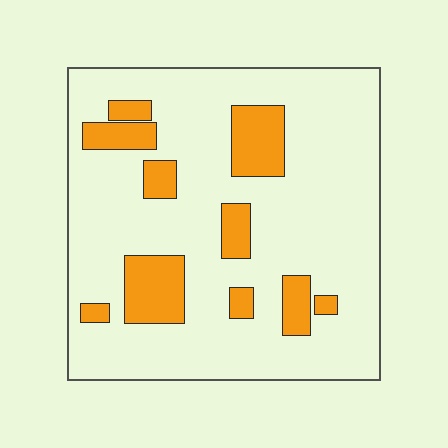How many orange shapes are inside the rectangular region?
10.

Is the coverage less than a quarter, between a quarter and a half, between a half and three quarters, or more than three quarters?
Less than a quarter.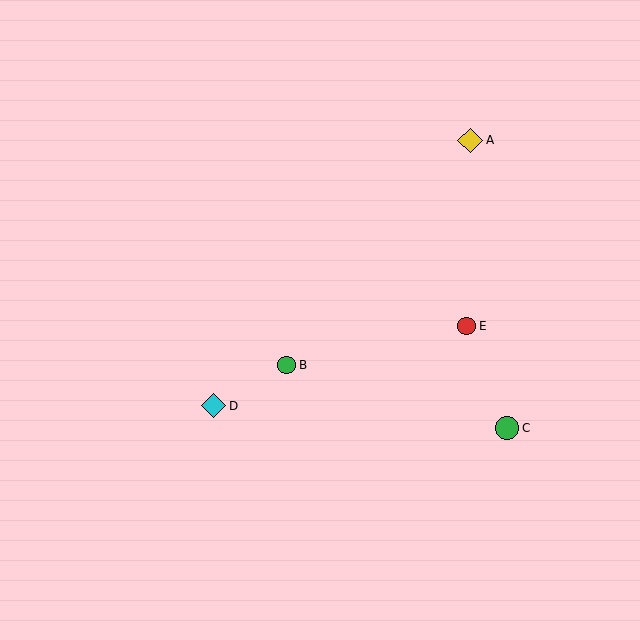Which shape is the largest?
The yellow diamond (labeled A) is the largest.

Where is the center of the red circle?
The center of the red circle is at (467, 326).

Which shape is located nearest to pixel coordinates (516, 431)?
The green circle (labeled C) at (507, 428) is nearest to that location.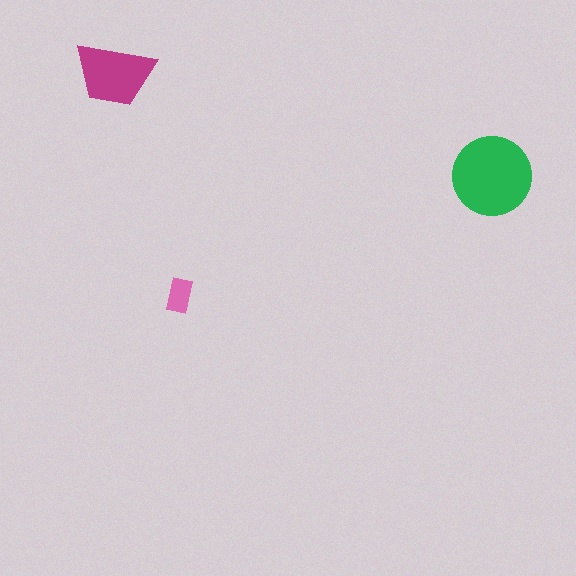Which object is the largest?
The green circle.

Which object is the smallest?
The pink rectangle.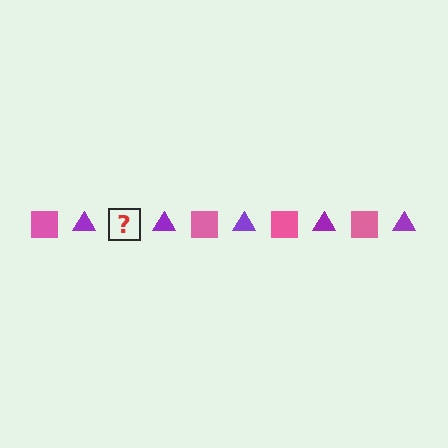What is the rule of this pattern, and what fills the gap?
The rule is that the pattern alternates between pink square and purple triangle. The gap should be filled with a pink square.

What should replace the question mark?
The question mark should be replaced with a pink square.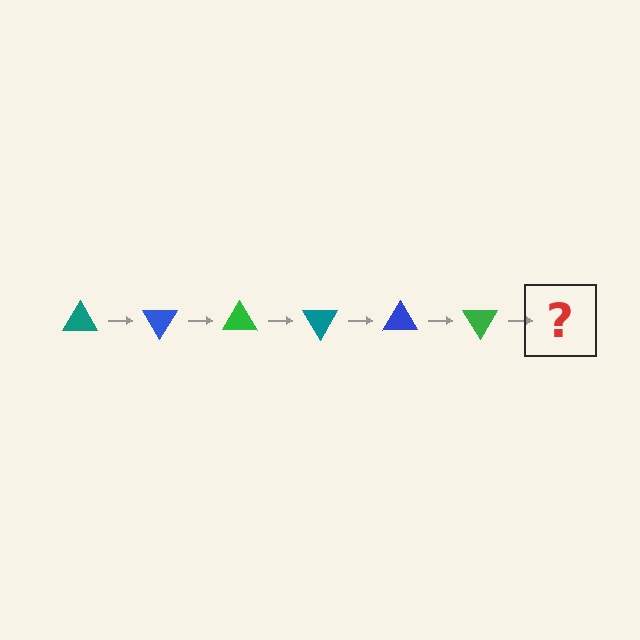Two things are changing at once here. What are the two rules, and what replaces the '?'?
The two rules are that it rotates 60 degrees each step and the color cycles through teal, blue, and green. The '?' should be a teal triangle, rotated 360 degrees from the start.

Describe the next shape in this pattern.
It should be a teal triangle, rotated 360 degrees from the start.